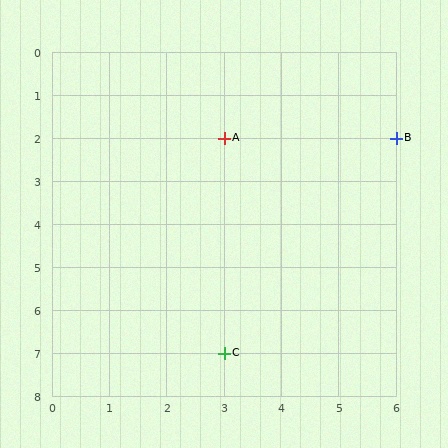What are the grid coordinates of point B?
Point B is at grid coordinates (6, 2).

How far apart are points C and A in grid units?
Points C and A are 5 rows apart.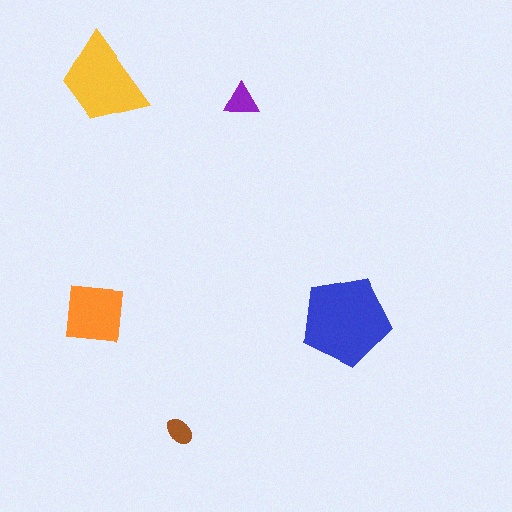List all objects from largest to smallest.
The blue pentagon, the yellow trapezoid, the orange square, the purple triangle, the brown ellipse.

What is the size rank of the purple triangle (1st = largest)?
4th.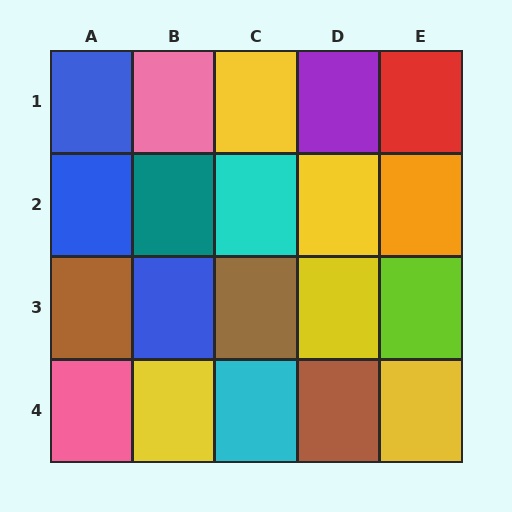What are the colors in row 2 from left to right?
Blue, teal, cyan, yellow, orange.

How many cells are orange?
1 cell is orange.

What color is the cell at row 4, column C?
Cyan.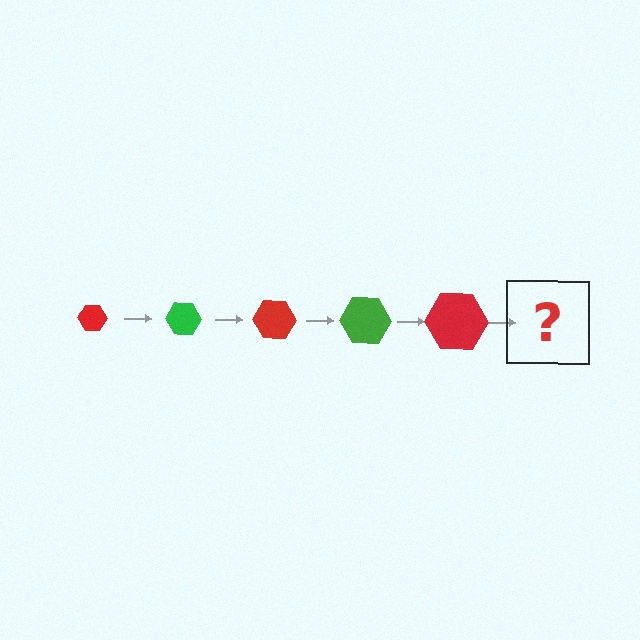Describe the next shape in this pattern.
It should be a green hexagon, larger than the previous one.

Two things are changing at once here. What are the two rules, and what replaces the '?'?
The two rules are that the hexagon grows larger each step and the color cycles through red and green. The '?' should be a green hexagon, larger than the previous one.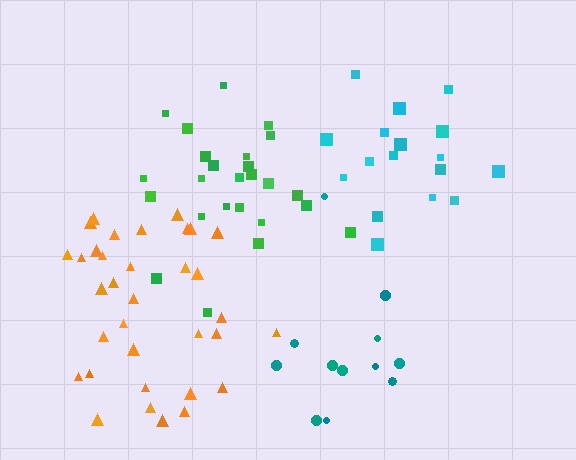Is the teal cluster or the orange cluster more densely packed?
Orange.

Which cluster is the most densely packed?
Green.